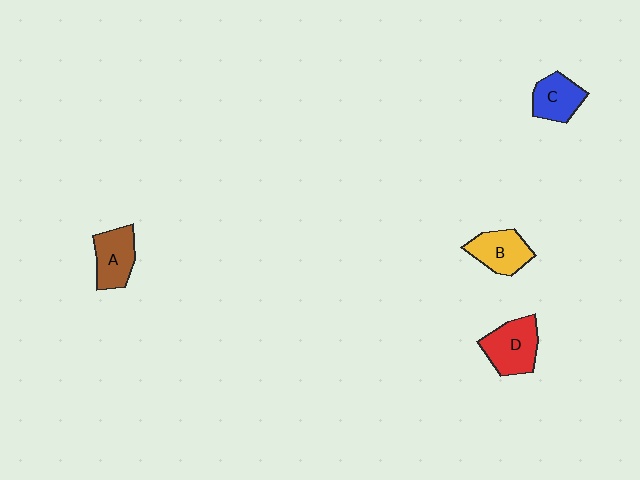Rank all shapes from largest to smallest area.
From largest to smallest: D (red), B (yellow), A (brown), C (blue).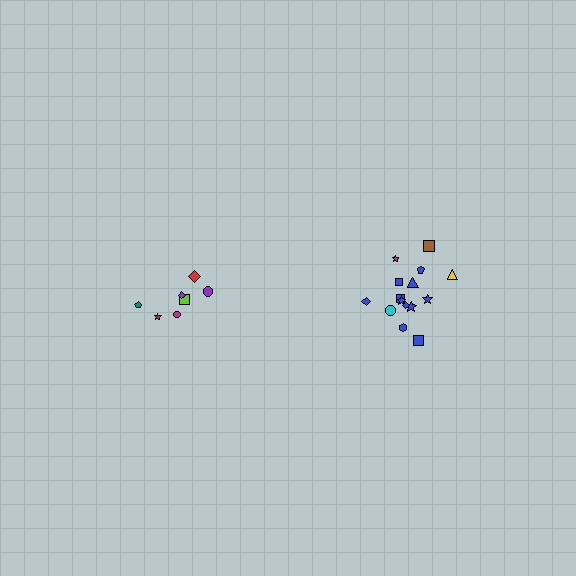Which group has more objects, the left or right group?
The right group.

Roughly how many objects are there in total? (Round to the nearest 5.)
Roughly 20 objects in total.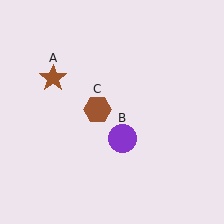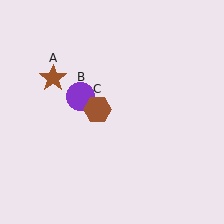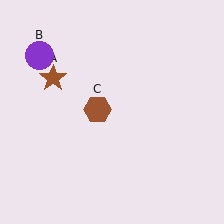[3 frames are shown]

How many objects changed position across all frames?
1 object changed position: purple circle (object B).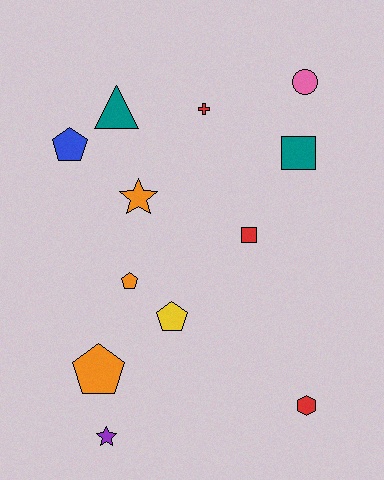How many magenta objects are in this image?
There are no magenta objects.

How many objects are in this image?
There are 12 objects.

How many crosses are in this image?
There is 1 cross.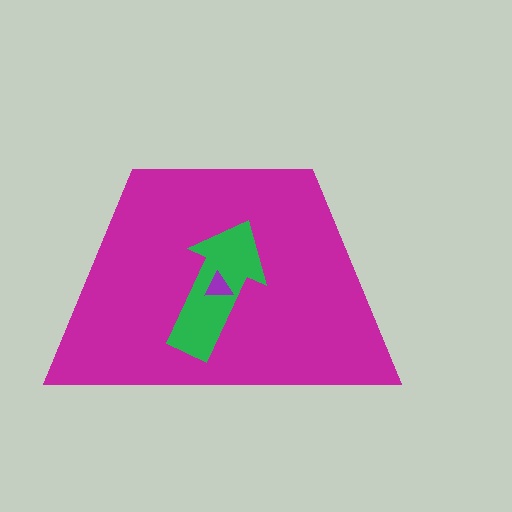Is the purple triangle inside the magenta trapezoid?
Yes.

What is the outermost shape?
The magenta trapezoid.